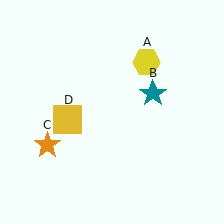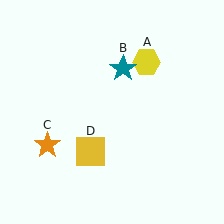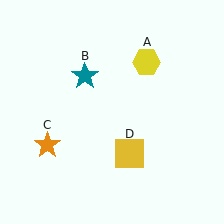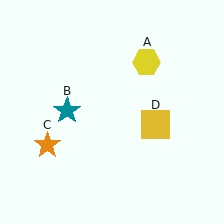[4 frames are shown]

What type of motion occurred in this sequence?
The teal star (object B), yellow square (object D) rotated counterclockwise around the center of the scene.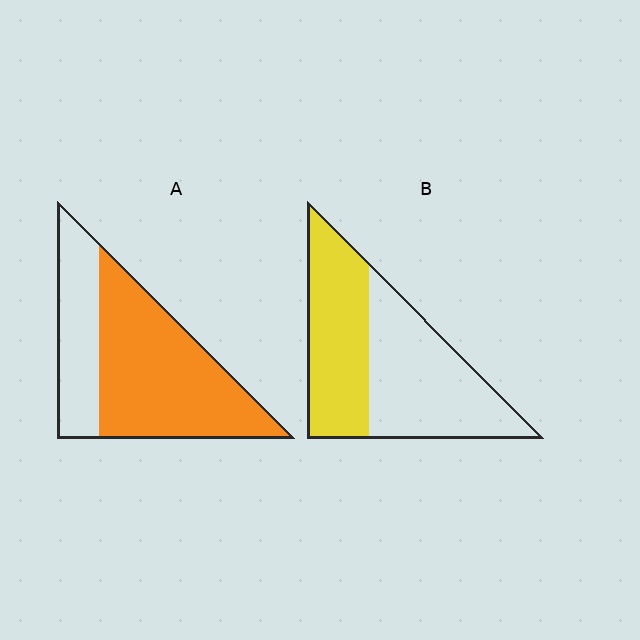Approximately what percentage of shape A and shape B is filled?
A is approximately 70% and B is approximately 45%.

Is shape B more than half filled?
No.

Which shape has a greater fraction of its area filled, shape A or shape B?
Shape A.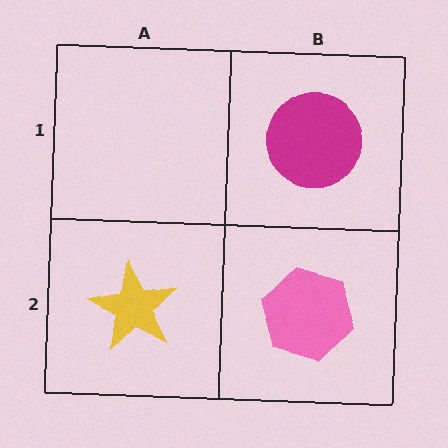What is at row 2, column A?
A yellow star.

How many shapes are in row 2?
2 shapes.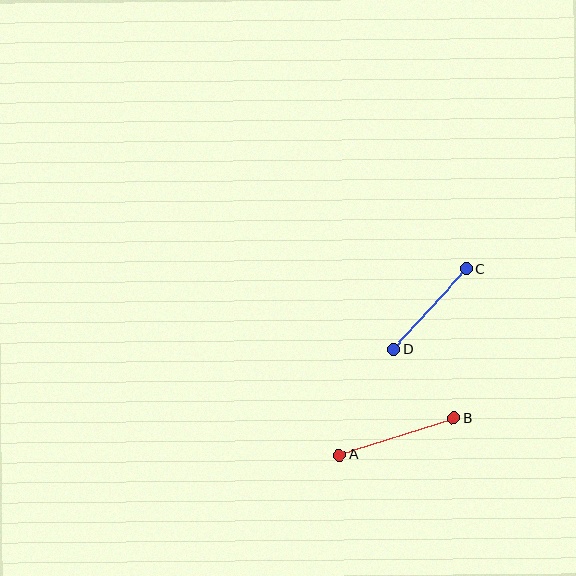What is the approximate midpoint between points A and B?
The midpoint is at approximately (397, 437) pixels.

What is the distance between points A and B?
The distance is approximately 121 pixels.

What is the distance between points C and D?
The distance is approximately 108 pixels.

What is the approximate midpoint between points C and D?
The midpoint is at approximately (430, 309) pixels.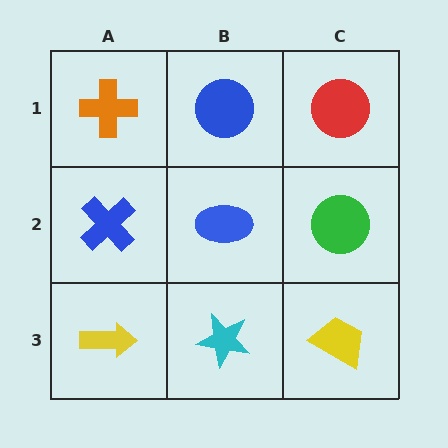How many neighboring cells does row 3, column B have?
3.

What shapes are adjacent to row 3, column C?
A green circle (row 2, column C), a cyan star (row 3, column B).